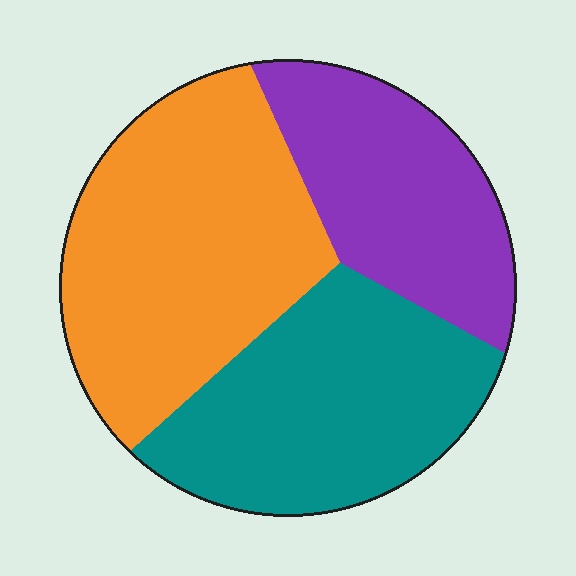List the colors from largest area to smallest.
From largest to smallest: orange, teal, purple.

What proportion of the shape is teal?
Teal covers 34% of the shape.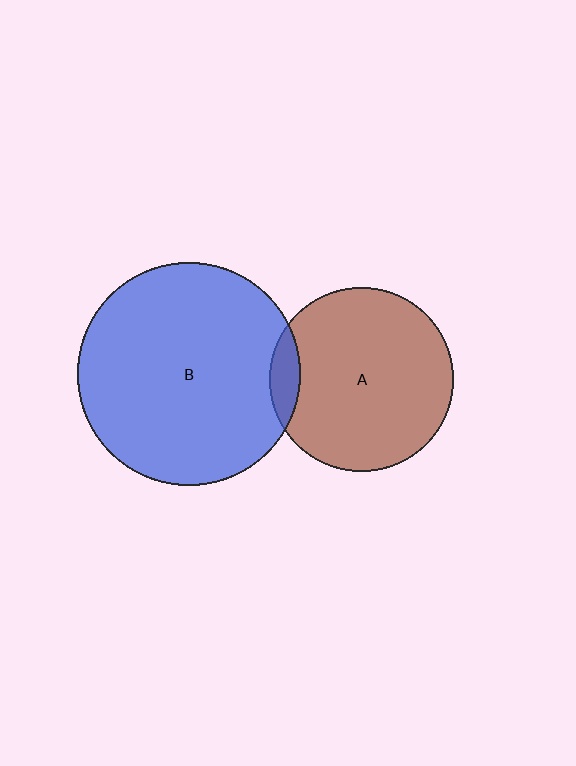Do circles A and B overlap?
Yes.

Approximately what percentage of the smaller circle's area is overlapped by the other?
Approximately 10%.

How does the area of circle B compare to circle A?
Approximately 1.5 times.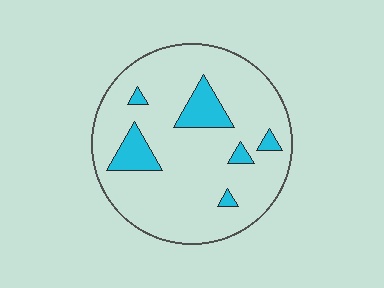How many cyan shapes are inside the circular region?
6.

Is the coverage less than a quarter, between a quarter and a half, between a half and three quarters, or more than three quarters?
Less than a quarter.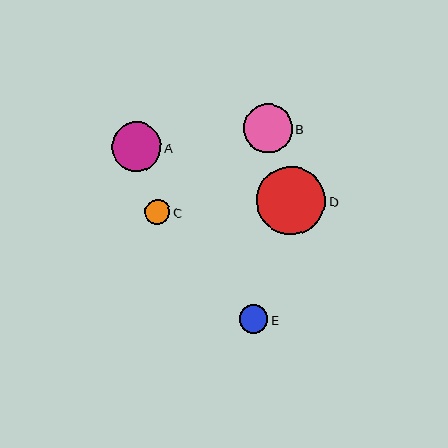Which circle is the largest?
Circle D is the largest with a size of approximately 69 pixels.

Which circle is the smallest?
Circle C is the smallest with a size of approximately 25 pixels.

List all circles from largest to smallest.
From largest to smallest: D, A, B, E, C.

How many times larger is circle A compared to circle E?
Circle A is approximately 1.7 times the size of circle E.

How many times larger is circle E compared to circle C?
Circle E is approximately 1.1 times the size of circle C.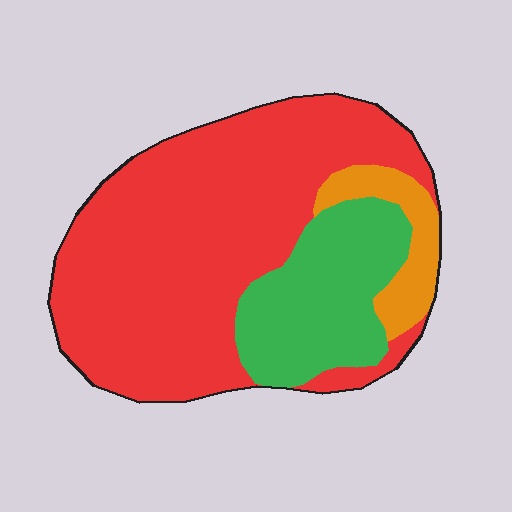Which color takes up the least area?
Orange, at roughly 10%.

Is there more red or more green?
Red.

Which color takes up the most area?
Red, at roughly 70%.